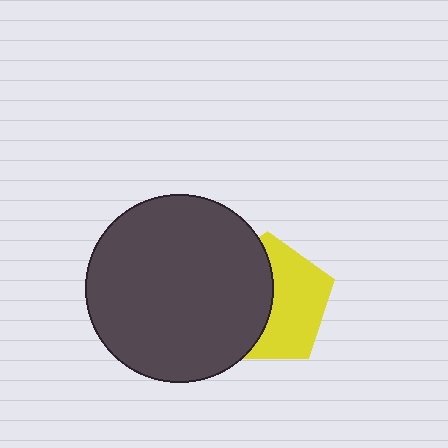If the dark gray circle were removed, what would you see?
You would see the complete yellow pentagon.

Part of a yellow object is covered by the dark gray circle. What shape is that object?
It is a pentagon.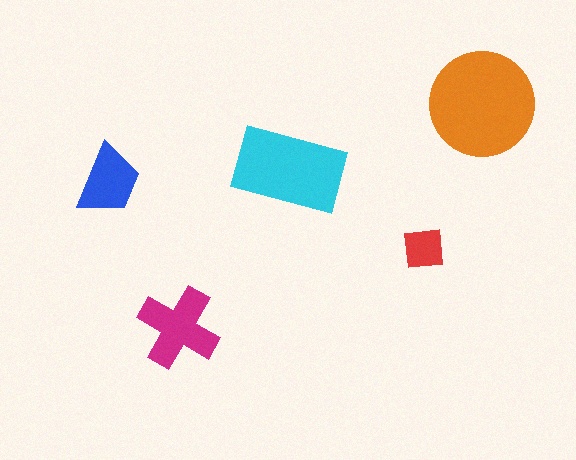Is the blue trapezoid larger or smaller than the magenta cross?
Smaller.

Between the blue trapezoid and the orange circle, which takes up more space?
The orange circle.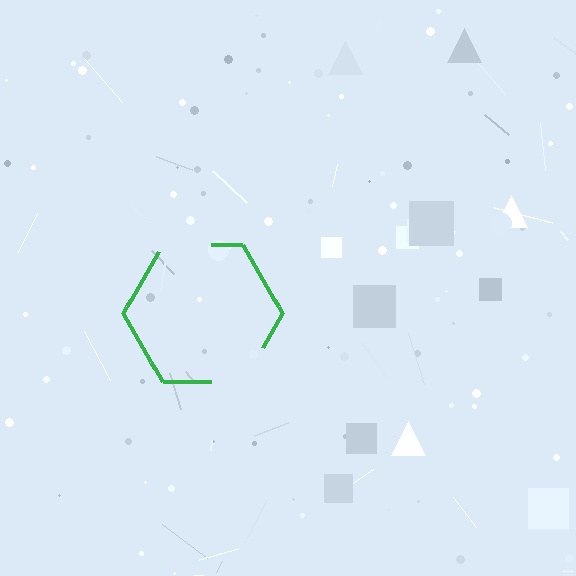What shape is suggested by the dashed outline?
The dashed outline suggests a hexagon.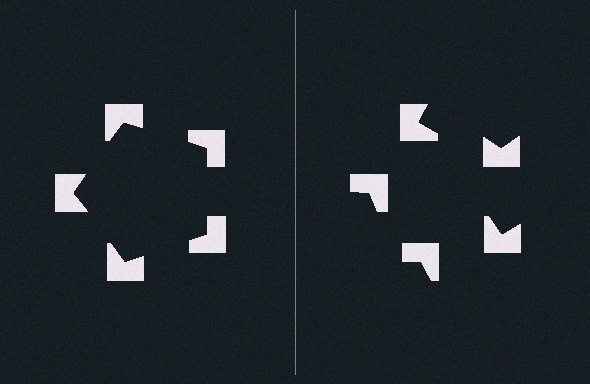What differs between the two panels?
The notched squares are positioned identically on both sides; only the wedge orientations differ. On the left they align to a pentagon; on the right they are misaligned.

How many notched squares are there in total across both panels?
10 — 5 on each side.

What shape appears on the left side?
An illusory pentagon.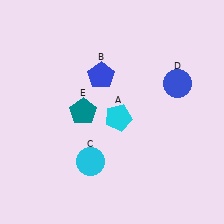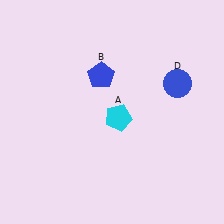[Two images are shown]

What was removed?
The cyan circle (C), the teal pentagon (E) were removed in Image 2.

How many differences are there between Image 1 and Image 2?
There are 2 differences between the two images.